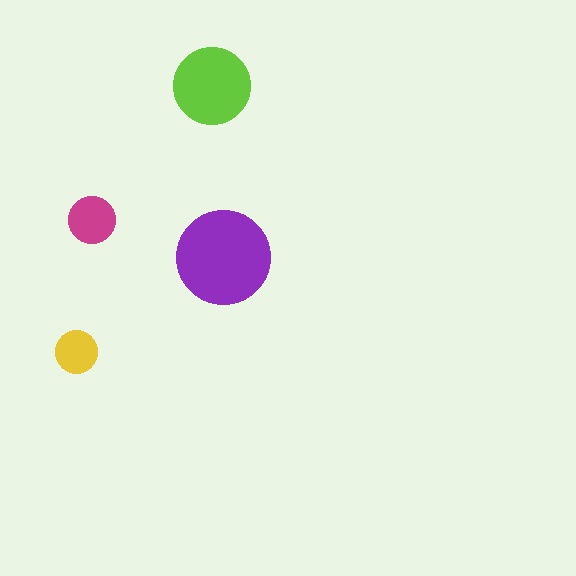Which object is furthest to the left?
The yellow circle is leftmost.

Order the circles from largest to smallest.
the purple one, the lime one, the magenta one, the yellow one.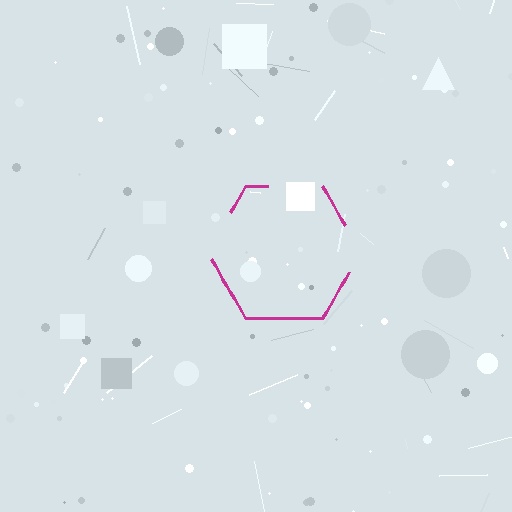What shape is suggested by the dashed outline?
The dashed outline suggests a hexagon.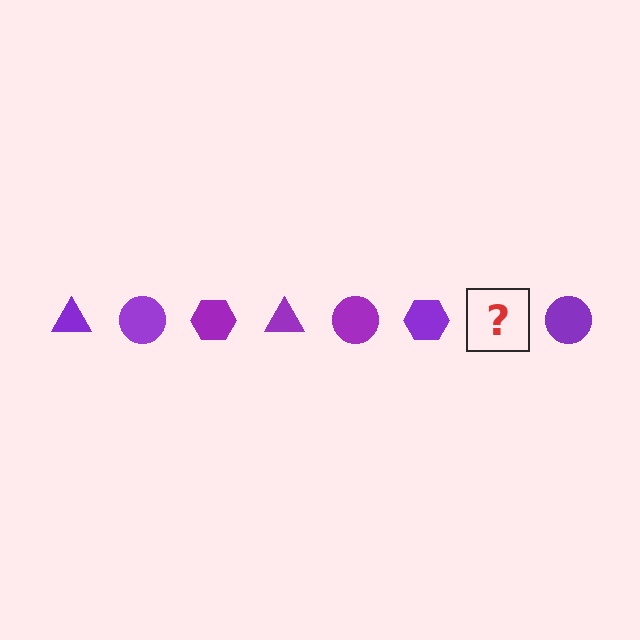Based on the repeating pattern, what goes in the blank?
The blank should be a purple triangle.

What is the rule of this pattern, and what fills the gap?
The rule is that the pattern cycles through triangle, circle, hexagon shapes in purple. The gap should be filled with a purple triangle.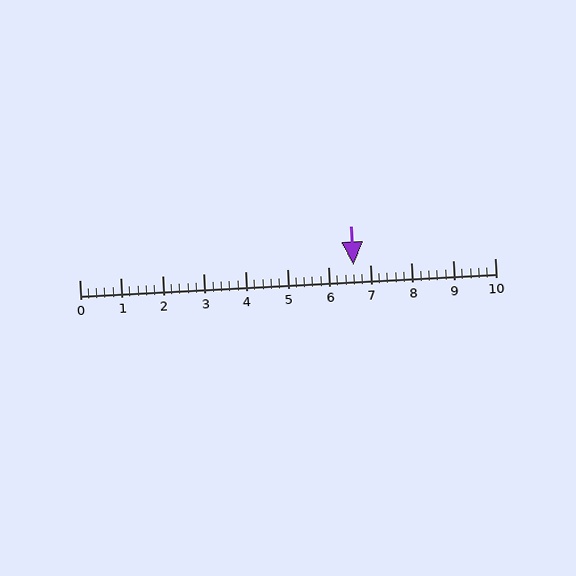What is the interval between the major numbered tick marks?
The major tick marks are spaced 1 units apart.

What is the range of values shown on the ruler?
The ruler shows values from 0 to 10.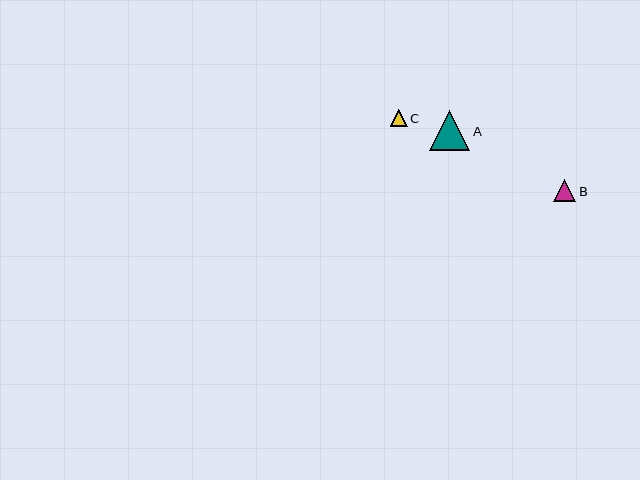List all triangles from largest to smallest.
From largest to smallest: A, B, C.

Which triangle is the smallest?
Triangle C is the smallest with a size of approximately 17 pixels.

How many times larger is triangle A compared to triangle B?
Triangle A is approximately 1.8 times the size of triangle B.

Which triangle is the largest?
Triangle A is the largest with a size of approximately 40 pixels.